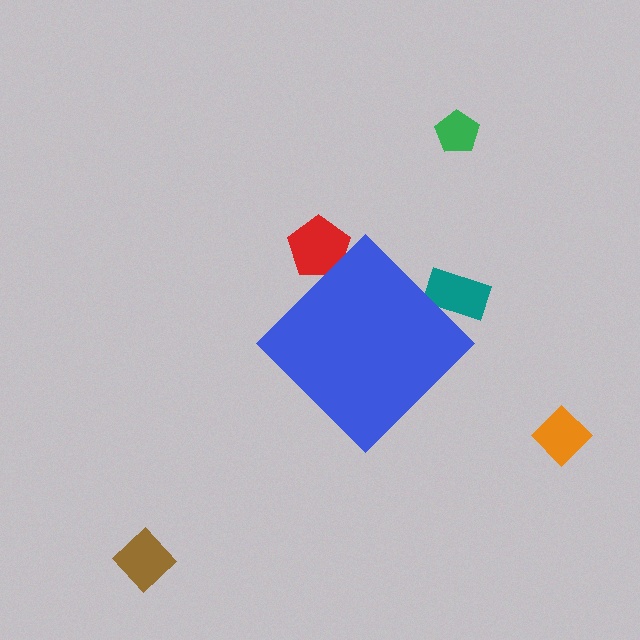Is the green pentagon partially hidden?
No, the green pentagon is fully visible.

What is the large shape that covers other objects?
A blue diamond.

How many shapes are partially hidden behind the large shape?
2 shapes are partially hidden.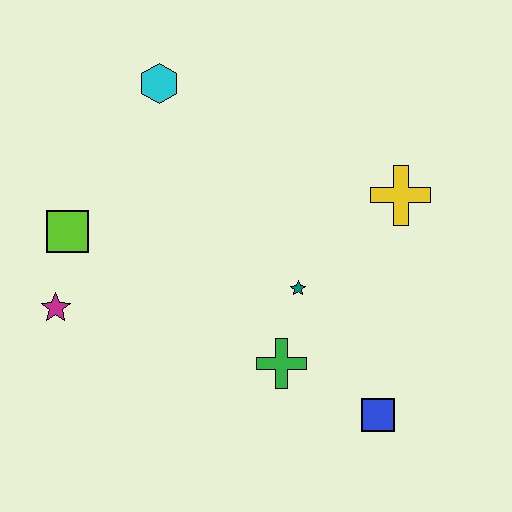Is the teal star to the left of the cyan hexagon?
No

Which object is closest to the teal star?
The green cross is closest to the teal star.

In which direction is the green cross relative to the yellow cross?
The green cross is below the yellow cross.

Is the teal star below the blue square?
No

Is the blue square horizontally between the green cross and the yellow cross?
Yes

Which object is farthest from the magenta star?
The yellow cross is farthest from the magenta star.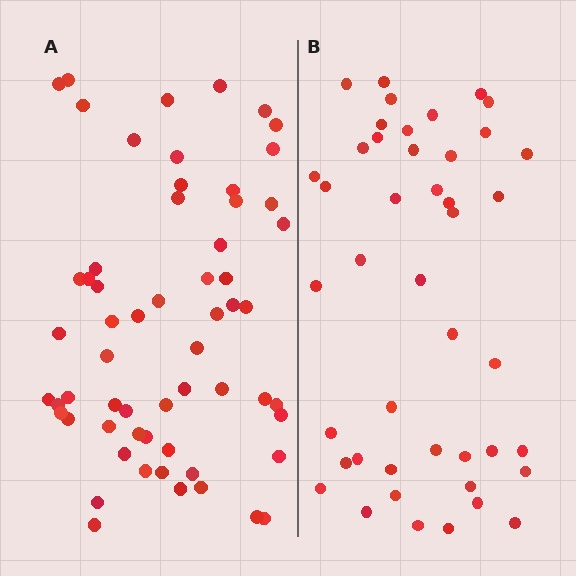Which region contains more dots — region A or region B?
Region A (the left region) has more dots.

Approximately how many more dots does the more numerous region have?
Region A has approximately 15 more dots than region B.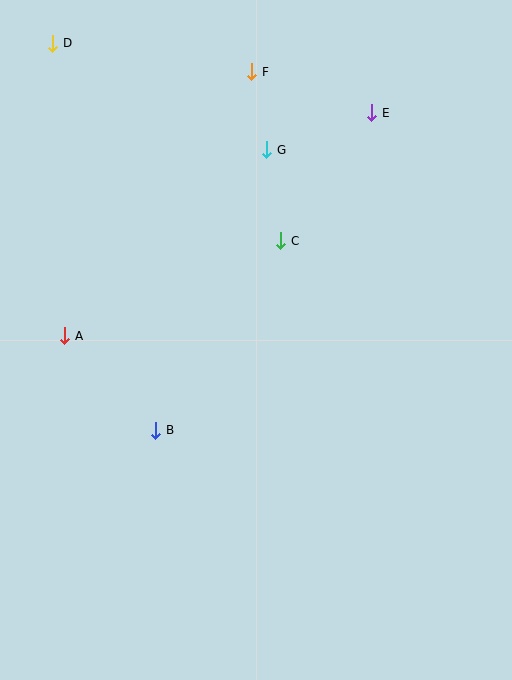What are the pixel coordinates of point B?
Point B is at (156, 430).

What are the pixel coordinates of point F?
Point F is at (252, 72).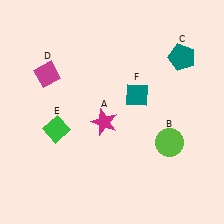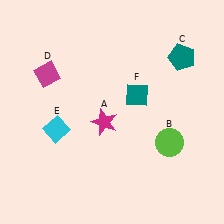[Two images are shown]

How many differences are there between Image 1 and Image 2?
There is 1 difference between the two images.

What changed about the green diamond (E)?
In Image 1, E is green. In Image 2, it changed to cyan.